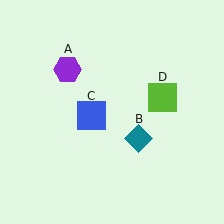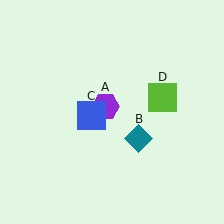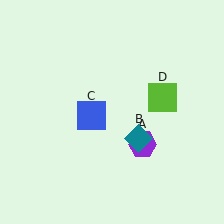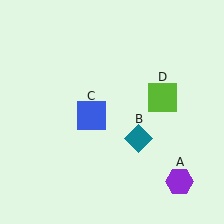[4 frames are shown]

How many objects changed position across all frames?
1 object changed position: purple hexagon (object A).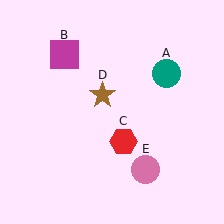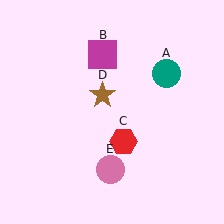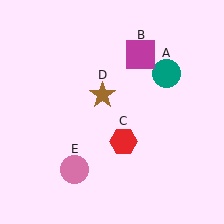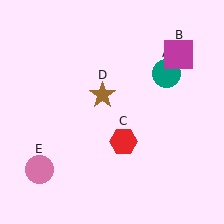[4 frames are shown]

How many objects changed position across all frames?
2 objects changed position: magenta square (object B), pink circle (object E).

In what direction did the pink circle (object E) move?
The pink circle (object E) moved left.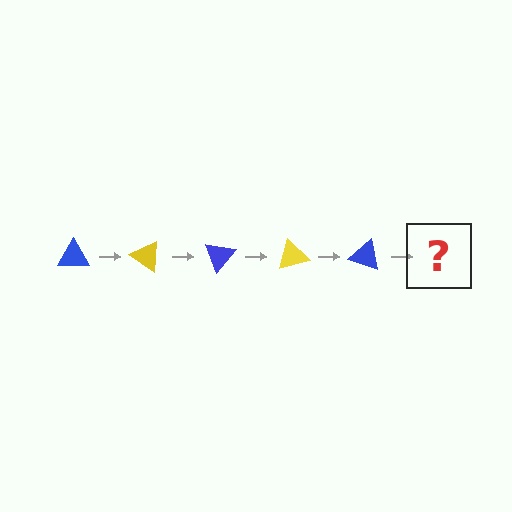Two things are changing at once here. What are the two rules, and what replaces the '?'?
The two rules are that it rotates 35 degrees each step and the color cycles through blue and yellow. The '?' should be a yellow triangle, rotated 175 degrees from the start.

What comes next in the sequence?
The next element should be a yellow triangle, rotated 175 degrees from the start.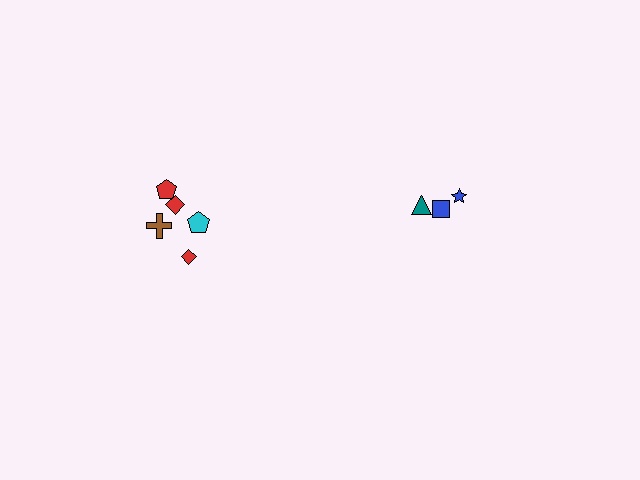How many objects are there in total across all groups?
There are 8 objects.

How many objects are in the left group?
There are 5 objects.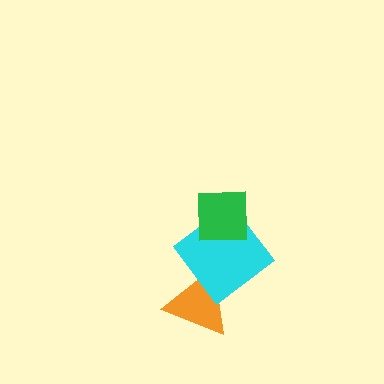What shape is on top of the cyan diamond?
The green square is on top of the cyan diamond.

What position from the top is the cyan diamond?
The cyan diamond is 2nd from the top.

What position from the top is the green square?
The green square is 1st from the top.